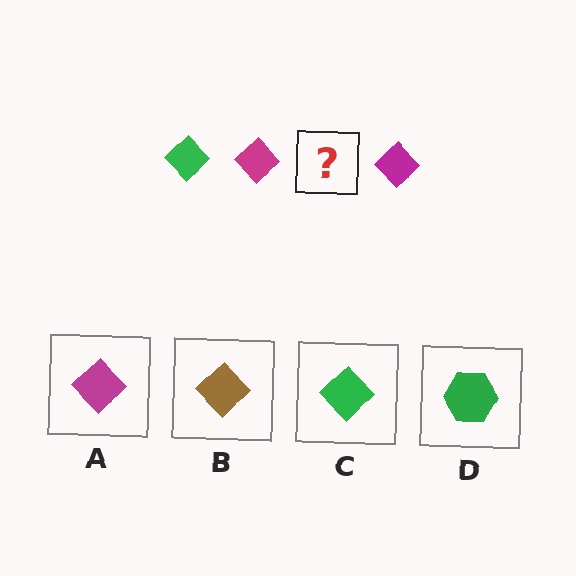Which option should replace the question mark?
Option C.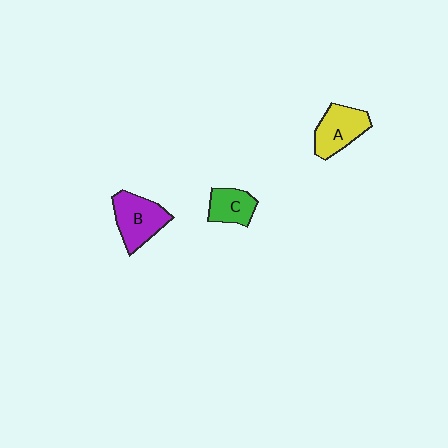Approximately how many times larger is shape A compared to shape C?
Approximately 1.3 times.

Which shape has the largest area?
Shape B (purple).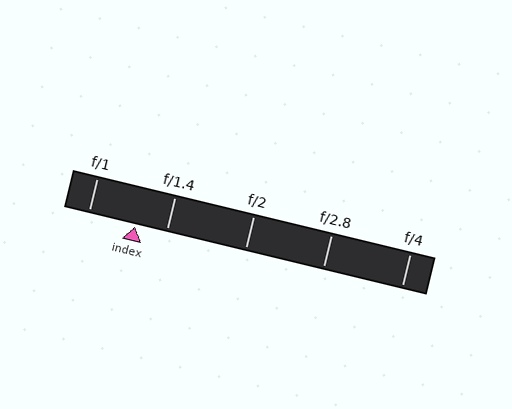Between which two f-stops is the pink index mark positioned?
The index mark is between f/1 and f/1.4.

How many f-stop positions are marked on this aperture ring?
There are 5 f-stop positions marked.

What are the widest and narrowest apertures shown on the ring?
The widest aperture shown is f/1 and the narrowest is f/4.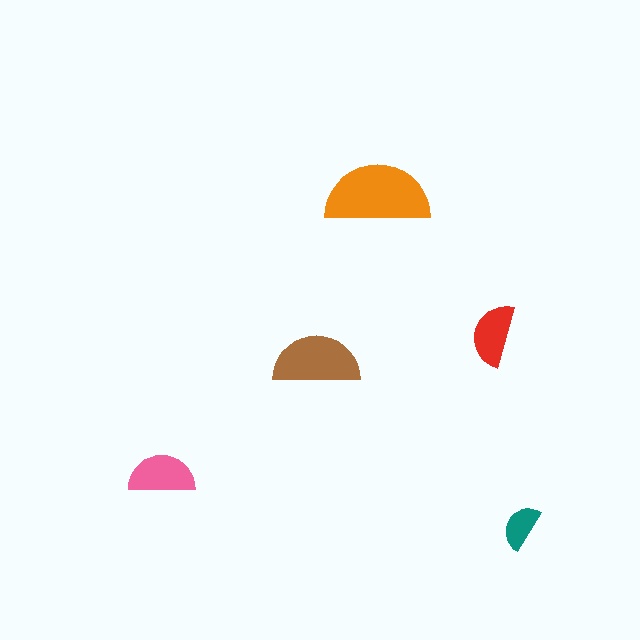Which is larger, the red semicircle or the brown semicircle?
The brown one.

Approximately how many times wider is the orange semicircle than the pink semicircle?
About 1.5 times wider.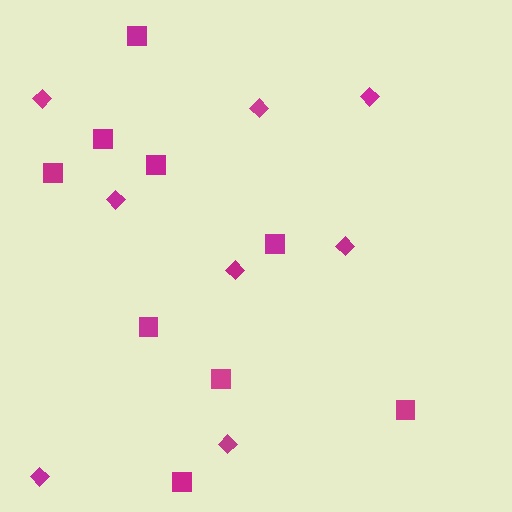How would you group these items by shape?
There are 2 groups: one group of squares (9) and one group of diamonds (8).